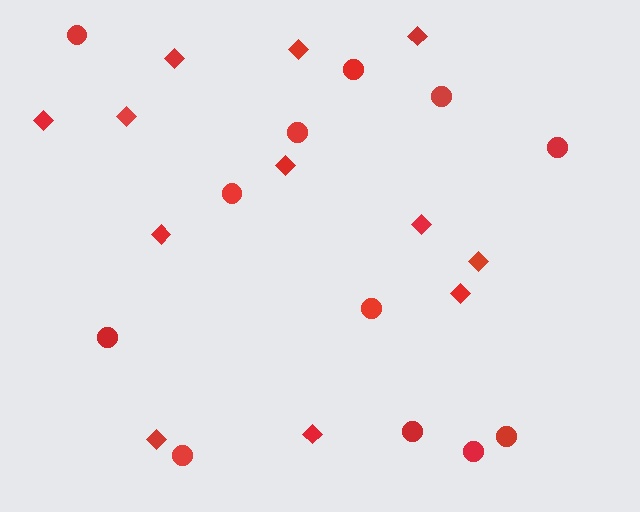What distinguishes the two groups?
There are 2 groups: one group of diamonds (12) and one group of circles (12).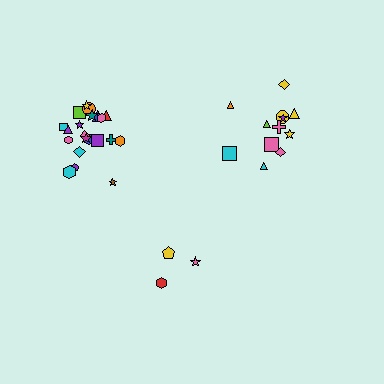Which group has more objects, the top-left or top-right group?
The top-left group.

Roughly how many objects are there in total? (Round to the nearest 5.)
Roughly 35 objects in total.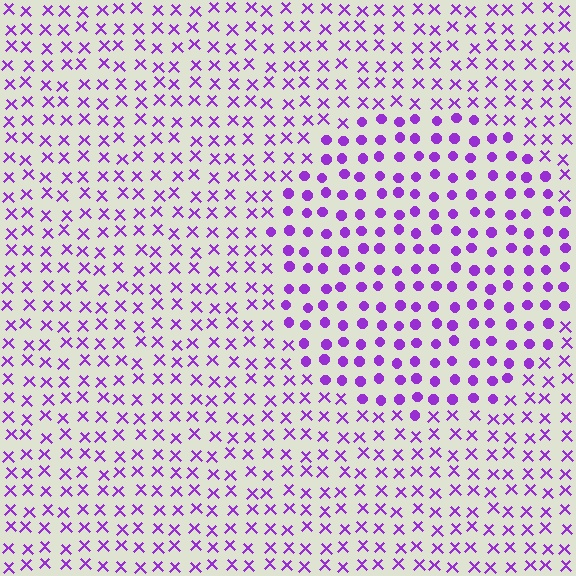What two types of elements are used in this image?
The image uses circles inside the circle region and X marks outside it.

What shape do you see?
I see a circle.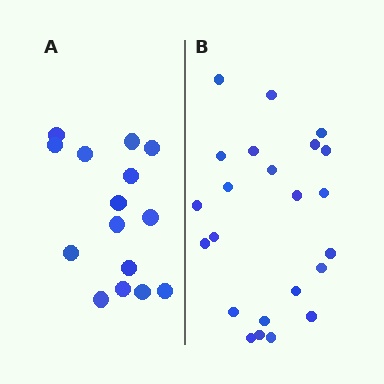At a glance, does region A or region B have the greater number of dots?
Region B (the right region) has more dots.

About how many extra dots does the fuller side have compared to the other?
Region B has roughly 8 or so more dots than region A.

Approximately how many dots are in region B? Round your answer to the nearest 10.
About 20 dots. (The exact count is 23, which rounds to 20.)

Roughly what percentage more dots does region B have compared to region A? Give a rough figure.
About 55% more.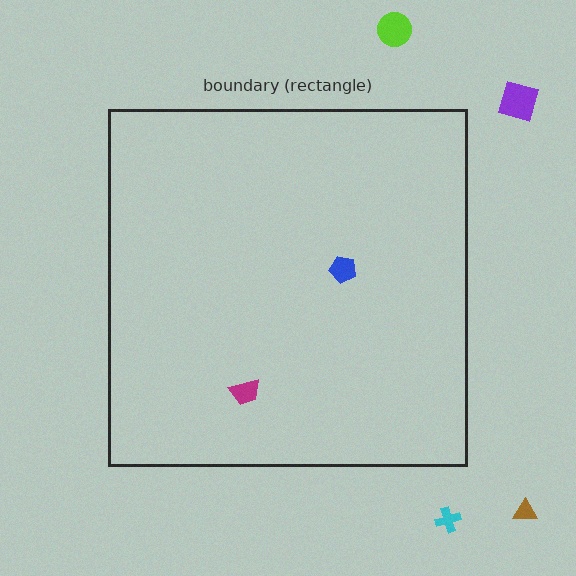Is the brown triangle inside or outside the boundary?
Outside.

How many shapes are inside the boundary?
2 inside, 4 outside.